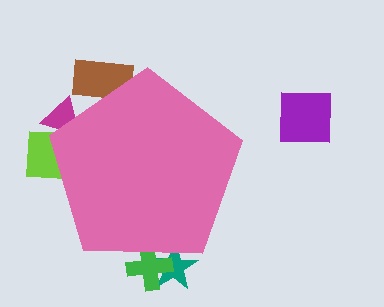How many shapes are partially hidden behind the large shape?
5 shapes are partially hidden.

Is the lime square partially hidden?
Yes, the lime square is partially hidden behind the pink pentagon.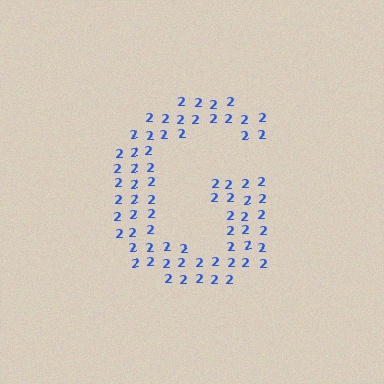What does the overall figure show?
The overall figure shows the letter G.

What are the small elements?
The small elements are digit 2's.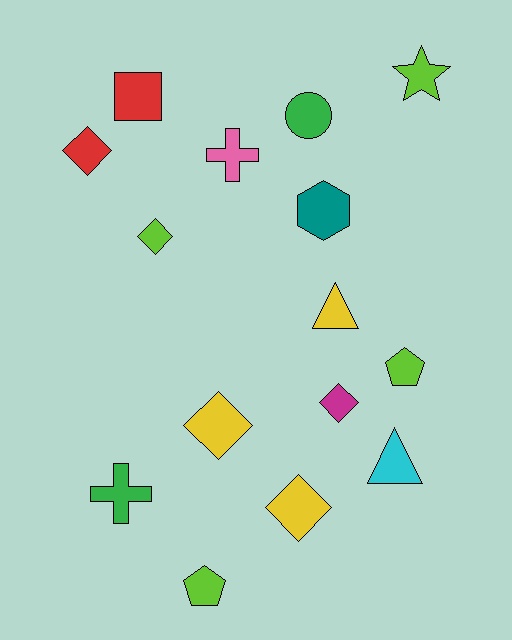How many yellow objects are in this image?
There are 3 yellow objects.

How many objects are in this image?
There are 15 objects.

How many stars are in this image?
There is 1 star.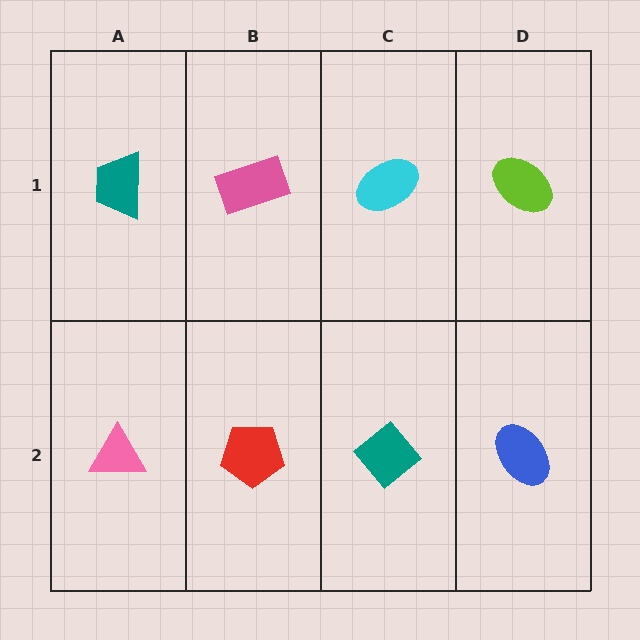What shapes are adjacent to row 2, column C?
A cyan ellipse (row 1, column C), a red pentagon (row 2, column B), a blue ellipse (row 2, column D).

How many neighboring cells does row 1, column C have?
3.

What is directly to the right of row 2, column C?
A blue ellipse.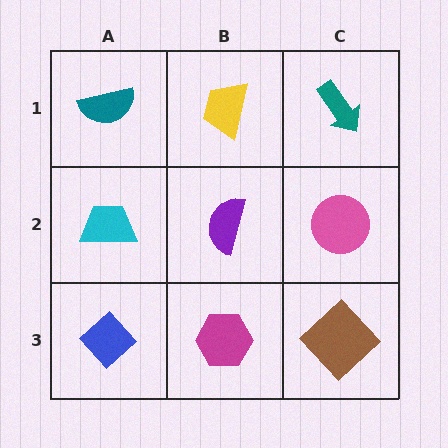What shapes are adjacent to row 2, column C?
A teal arrow (row 1, column C), a brown diamond (row 3, column C), a purple semicircle (row 2, column B).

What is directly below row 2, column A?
A blue diamond.